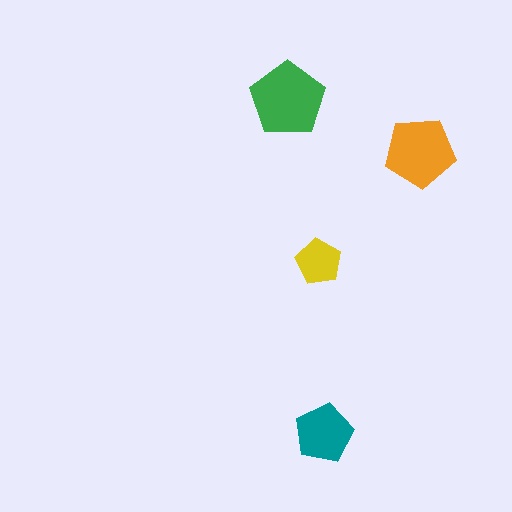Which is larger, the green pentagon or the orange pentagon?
The green one.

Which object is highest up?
The green pentagon is topmost.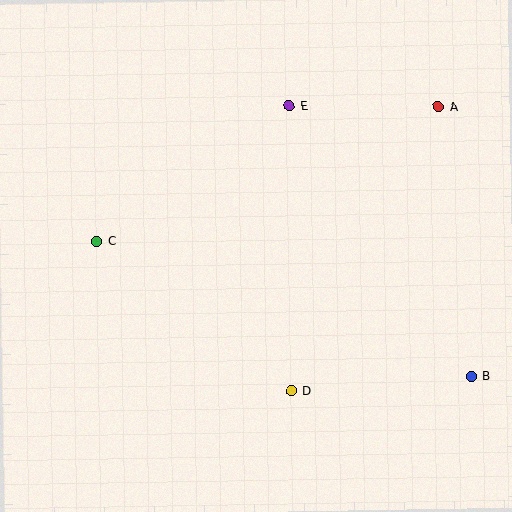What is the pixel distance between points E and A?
The distance between E and A is 149 pixels.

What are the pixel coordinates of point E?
Point E is at (289, 106).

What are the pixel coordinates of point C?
Point C is at (96, 241).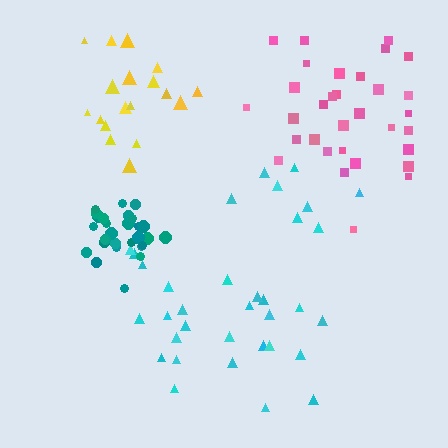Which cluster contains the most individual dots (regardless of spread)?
Cyan (34).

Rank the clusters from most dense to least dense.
teal, yellow, pink, cyan.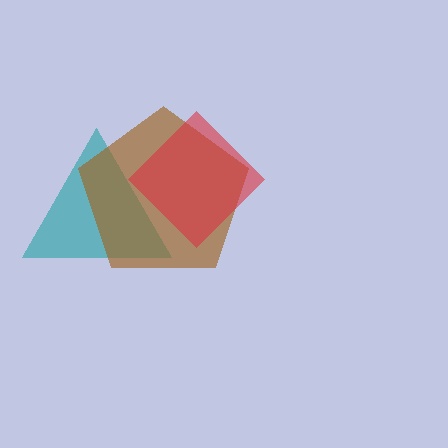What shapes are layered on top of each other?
The layered shapes are: a teal triangle, a brown pentagon, a red diamond.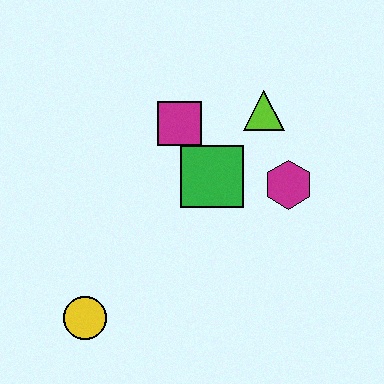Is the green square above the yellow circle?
Yes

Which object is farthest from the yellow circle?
The lime triangle is farthest from the yellow circle.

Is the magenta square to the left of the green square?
Yes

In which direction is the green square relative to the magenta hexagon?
The green square is to the left of the magenta hexagon.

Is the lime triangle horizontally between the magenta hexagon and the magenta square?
Yes